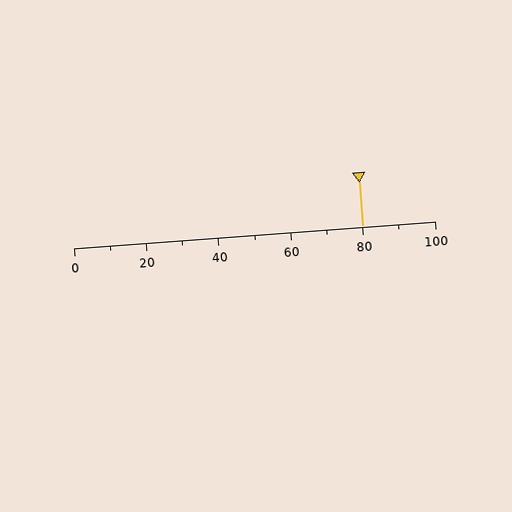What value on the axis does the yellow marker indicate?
The marker indicates approximately 80.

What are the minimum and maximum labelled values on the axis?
The axis runs from 0 to 100.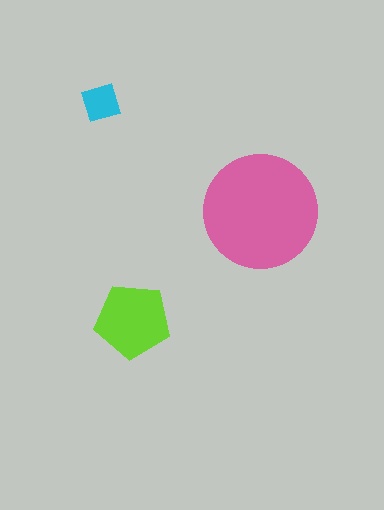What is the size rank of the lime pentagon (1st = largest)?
2nd.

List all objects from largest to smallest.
The pink circle, the lime pentagon, the cyan square.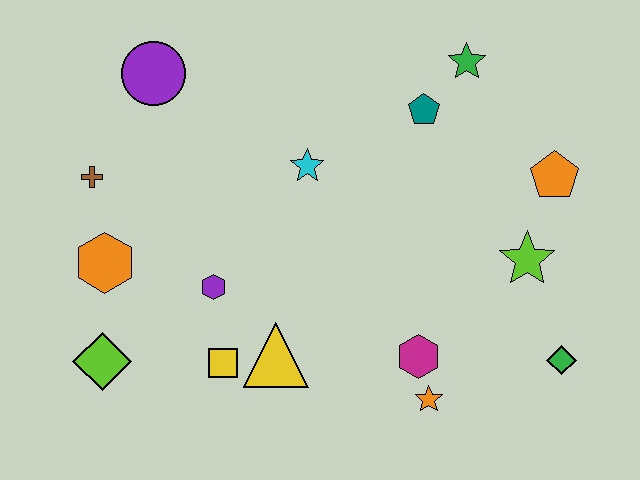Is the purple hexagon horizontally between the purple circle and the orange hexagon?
No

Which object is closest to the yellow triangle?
The yellow square is closest to the yellow triangle.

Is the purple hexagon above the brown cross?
No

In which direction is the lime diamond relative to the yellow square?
The lime diamond is to the left of the yellow square.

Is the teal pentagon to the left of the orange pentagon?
Yes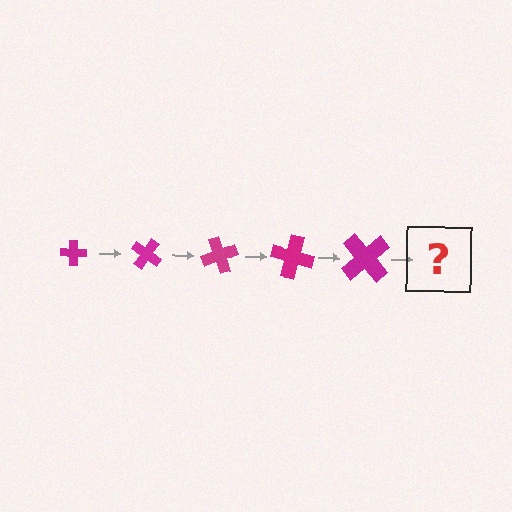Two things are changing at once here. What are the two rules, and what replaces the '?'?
The two rules are that the cross grows larger each step and it rotates 35 degrees each step. The '?' should be a cross, larger than the previous one and rotated 175 degrees from the start.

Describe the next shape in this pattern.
It should be a cross, larger than the previous one and rotated 175 degrees from the start.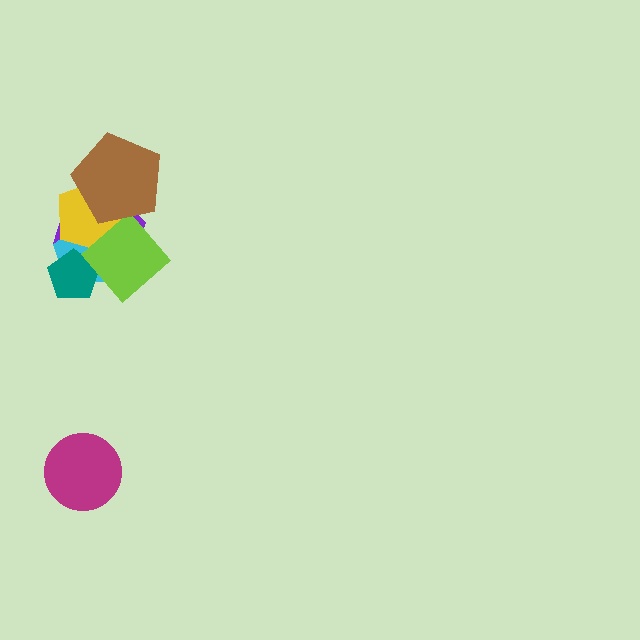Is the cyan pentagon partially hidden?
Yes, it is partially covered by another shape.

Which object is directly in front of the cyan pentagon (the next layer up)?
The teal pentagon is directly in front of the cyan pentagon.